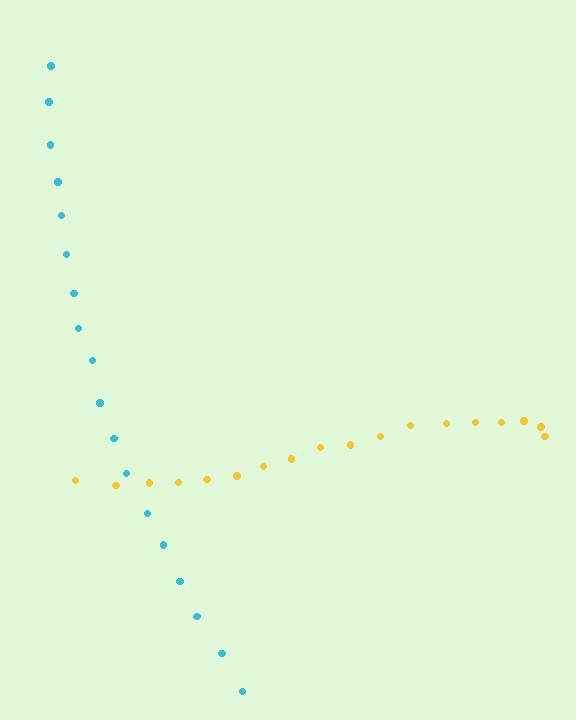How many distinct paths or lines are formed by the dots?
There are 2 distinct paths.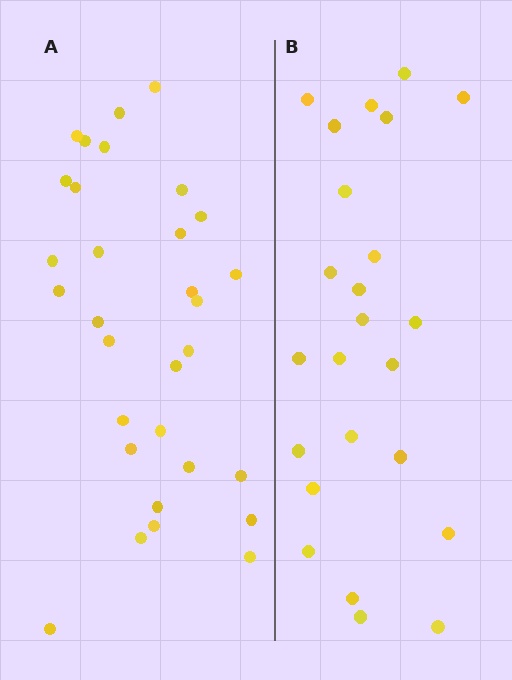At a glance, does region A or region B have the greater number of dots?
Region A (the left region) has more dots.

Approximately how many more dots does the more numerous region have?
Region A has roughly 8 or so more dots than region B.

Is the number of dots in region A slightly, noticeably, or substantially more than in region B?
Region A has noticeably more, but not dramatically so. The ratio is roughly 1.3 to 1.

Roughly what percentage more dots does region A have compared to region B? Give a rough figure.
About 30% more.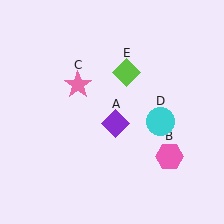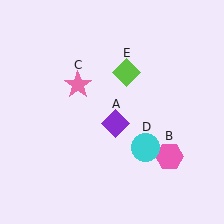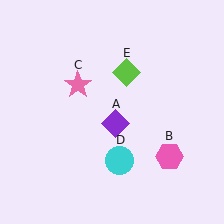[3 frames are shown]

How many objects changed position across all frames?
1 object changed position: cyan circle (object D).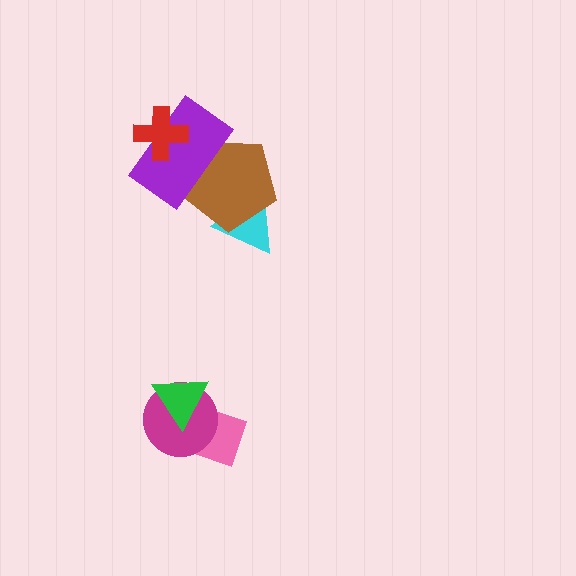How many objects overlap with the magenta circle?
2 objects overlap with the magenta circle.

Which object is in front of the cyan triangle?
The brown pentagon is in front of the cyan triangle.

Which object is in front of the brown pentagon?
The purple rectangle is in front of the brown pentagon.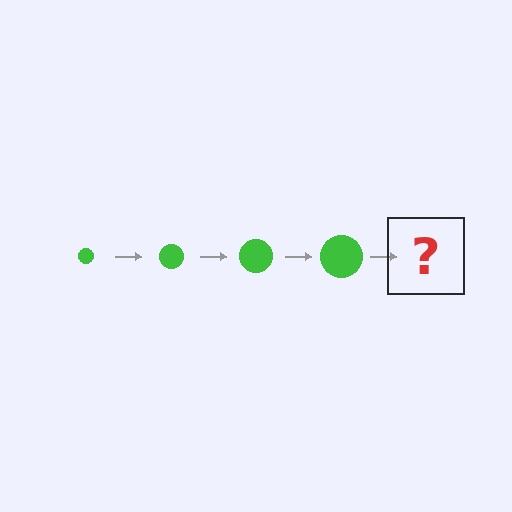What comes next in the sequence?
The next element should be a green circle, larger than the previous one.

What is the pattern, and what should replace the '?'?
The pattern is that the circle gets progressively larger each step. The '?' should be a green circle, larger than the previous one.